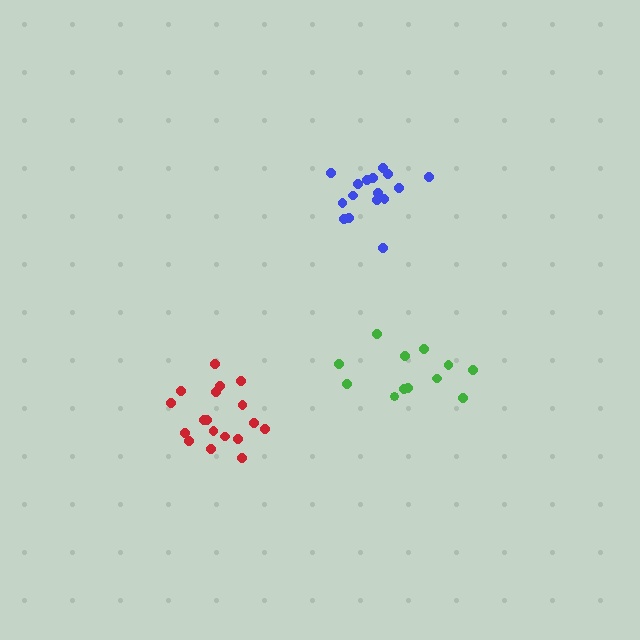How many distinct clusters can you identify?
There are 3 distinct clusters.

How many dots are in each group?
Group 1: 16 dots, Group 2: 12 dots, Group 3: 18 dots (46 total).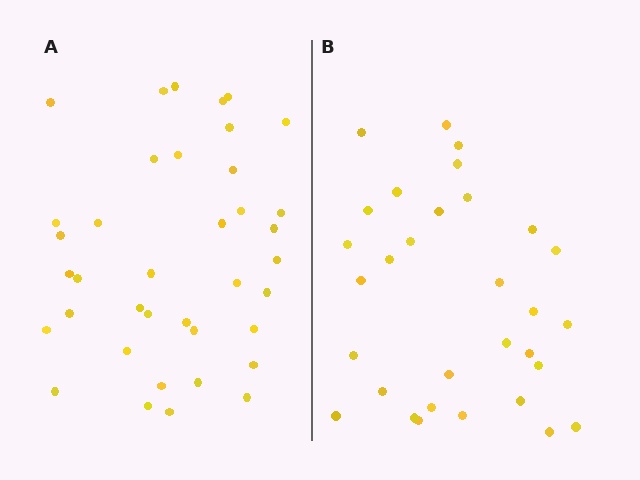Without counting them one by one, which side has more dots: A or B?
Region A (the left region) has more dots.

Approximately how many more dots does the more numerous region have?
Region A has roughly 8 or so more dots than region B.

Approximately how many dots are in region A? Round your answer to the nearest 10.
About 40 dots. (The exact count is 38, which rounds to 40.)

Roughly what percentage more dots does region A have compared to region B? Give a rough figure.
About 25% more.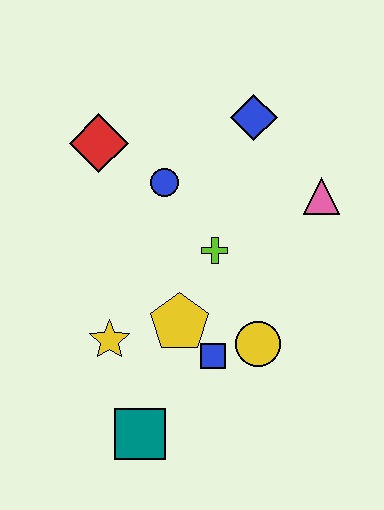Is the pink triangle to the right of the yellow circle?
Yes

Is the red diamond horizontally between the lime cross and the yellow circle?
No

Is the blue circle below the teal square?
No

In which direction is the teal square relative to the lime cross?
The teal square is below the lime cross.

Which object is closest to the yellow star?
The yellow pentagon is closest to the yellow star.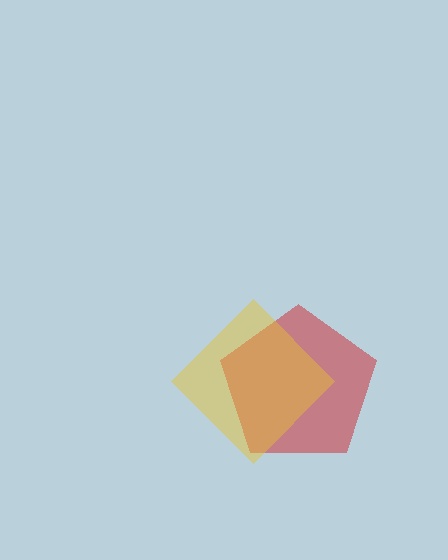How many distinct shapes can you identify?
There are 2 distinct shapes: a red pentagon, a yellow diamond.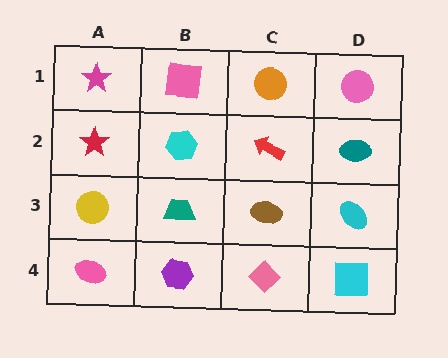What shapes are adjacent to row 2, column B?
A pink square (row 1, column B), a teal trapezoid (row 3, column B), a red star (row 2, column A), a red arrow (row 2, column C).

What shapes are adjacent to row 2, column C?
An orange circle (row 1, column C), a brown ellipse (row 3, column C), a cyan hexagon (row 2, column B), a teal ellipse (row 2, column D).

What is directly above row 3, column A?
A red star.